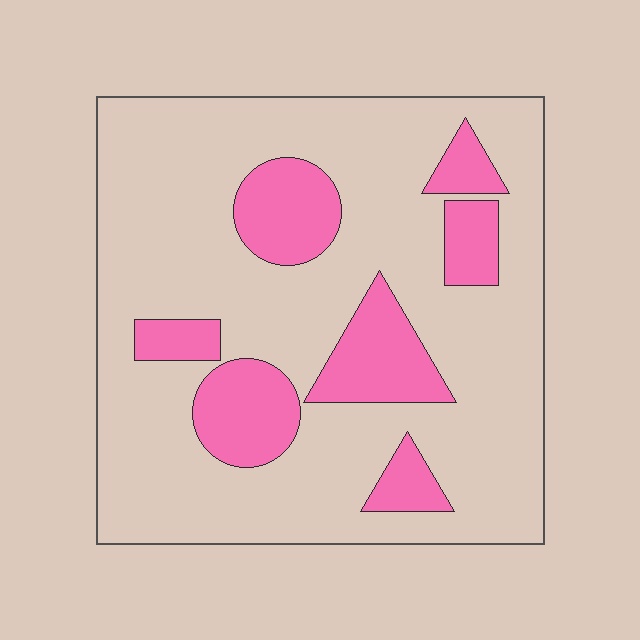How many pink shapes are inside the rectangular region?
7.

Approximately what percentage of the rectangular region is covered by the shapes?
Approximately 20%.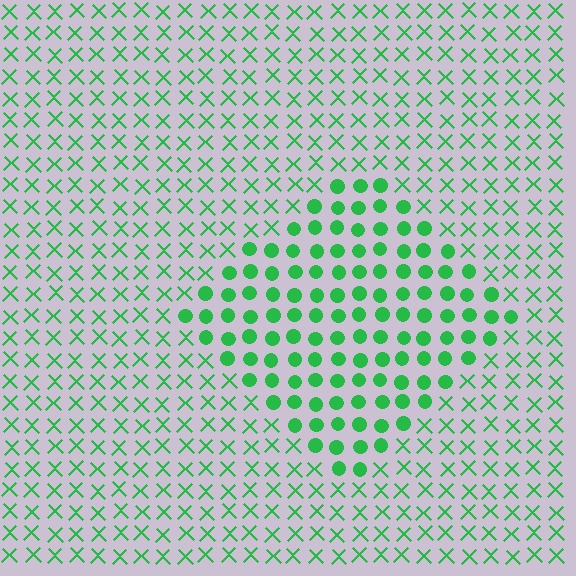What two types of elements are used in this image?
The image uses circles inside the diamond region and X marks outside it.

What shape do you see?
I see a diamond.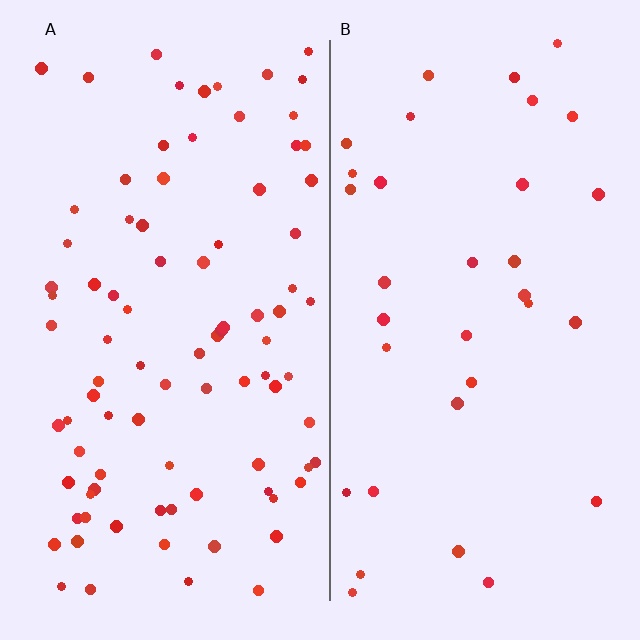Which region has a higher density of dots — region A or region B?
A (the left).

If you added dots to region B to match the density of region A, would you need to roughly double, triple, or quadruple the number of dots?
Approximately triple.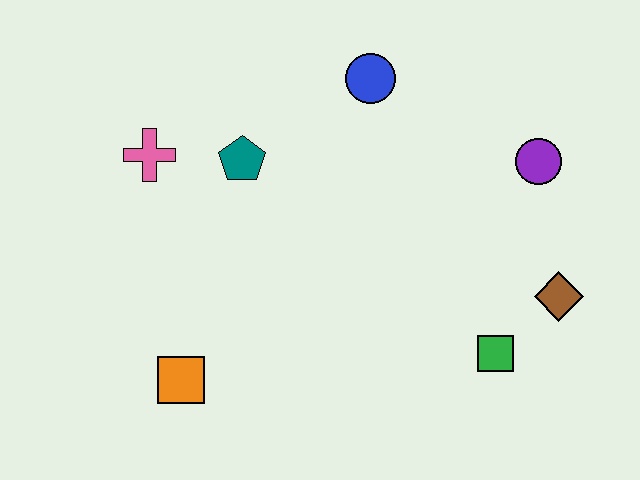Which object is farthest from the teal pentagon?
The brown diamond is farthest from the teal pentagon.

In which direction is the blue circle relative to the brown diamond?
The blue circle is above the brown diamond.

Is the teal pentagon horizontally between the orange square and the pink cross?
No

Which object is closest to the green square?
The brown diamond is closest to the green square.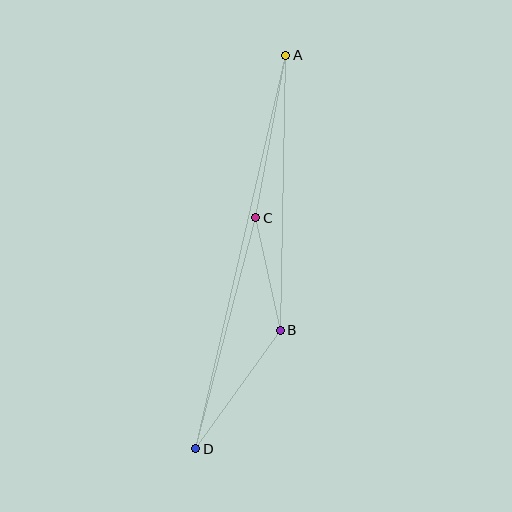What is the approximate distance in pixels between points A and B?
The distance between A and B is approximately 275 pixels.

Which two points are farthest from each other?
Points A and D are farthest from each other.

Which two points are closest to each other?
Points B and C are closest to each other.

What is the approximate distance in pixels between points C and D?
The distance between C and D is approximately 238 pixels.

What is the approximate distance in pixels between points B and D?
The distance between B and D is approximately 146 pixels.